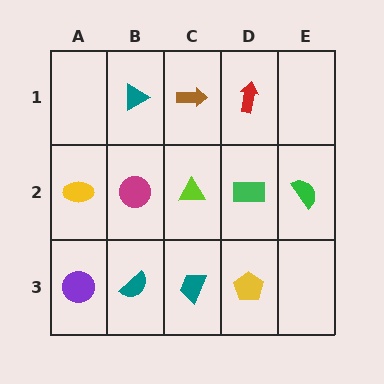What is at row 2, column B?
A magenta circle.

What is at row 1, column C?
A brown arrow.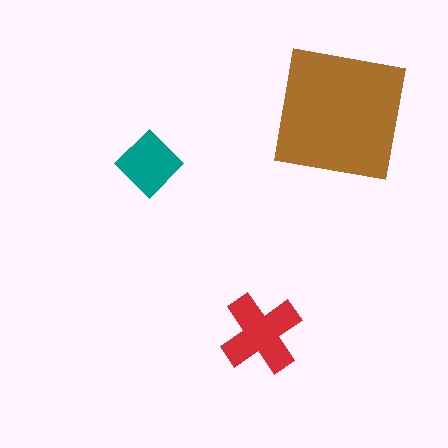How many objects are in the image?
There are 3 objects in the image.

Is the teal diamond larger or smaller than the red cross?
Smaller.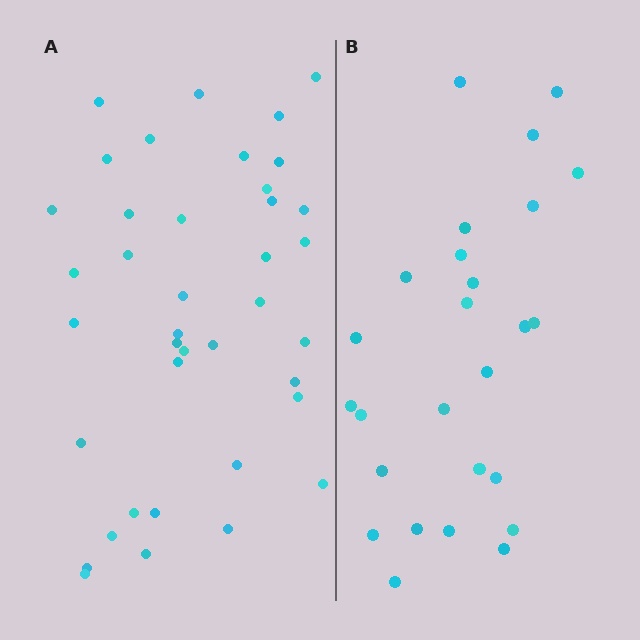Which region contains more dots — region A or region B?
Region A (the left region) has more dots.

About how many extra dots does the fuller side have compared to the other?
Region A has approximately 15 more dots than region B.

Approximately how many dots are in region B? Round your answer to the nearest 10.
About 30 dots. (The exact count is 26, which rounds to 30.)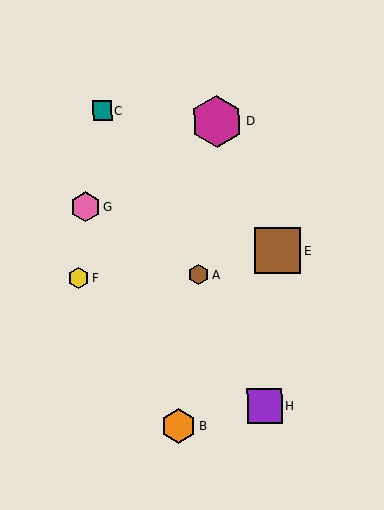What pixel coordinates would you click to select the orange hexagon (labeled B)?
Click at (178, 426) to select the orange hexagon B.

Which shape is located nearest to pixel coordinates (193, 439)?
The orange hexagon (labeled B) at (178, 426) is nearest to that location.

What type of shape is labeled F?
Shape F is a yellow hexagon.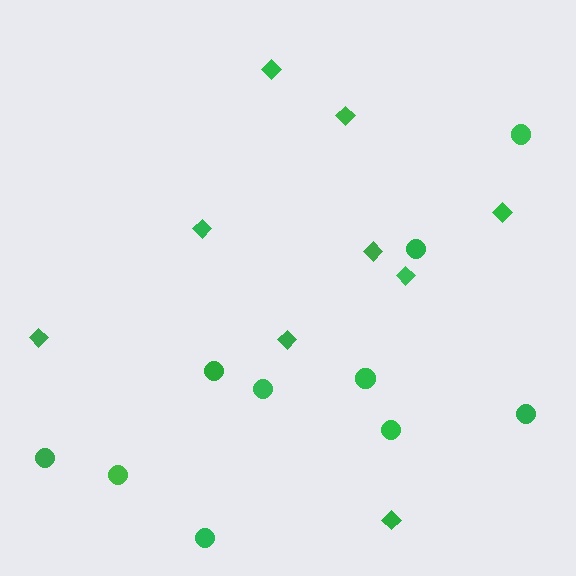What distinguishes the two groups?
There are 2 groups: one group of circles (10) and one group of diamonds (9).